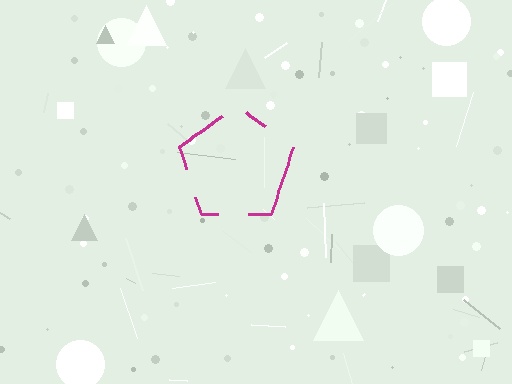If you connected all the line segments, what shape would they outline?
They would outline a pentagon.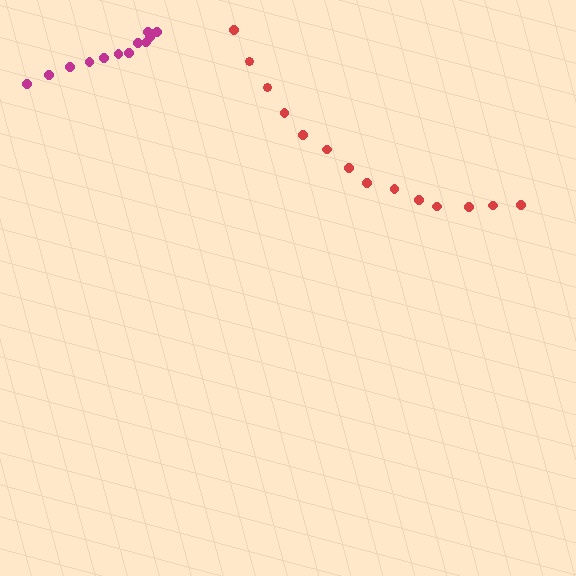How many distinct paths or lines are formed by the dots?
There are 2 distinct paths.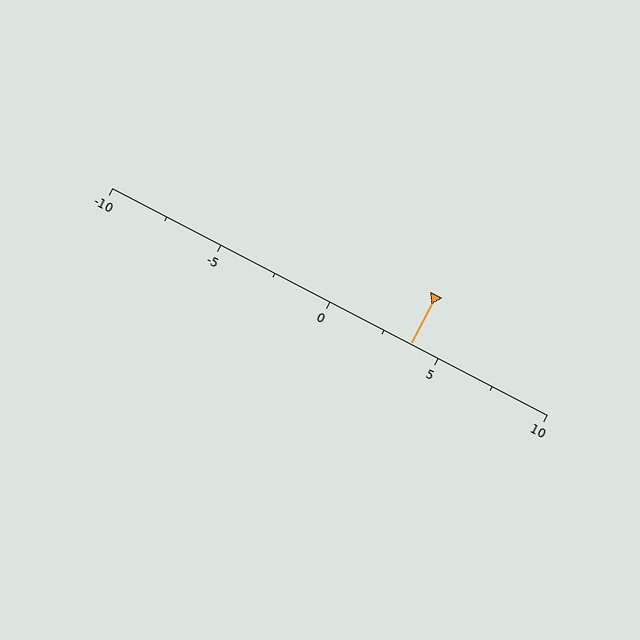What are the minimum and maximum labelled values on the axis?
The axis runs from -10 to 10.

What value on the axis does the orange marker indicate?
The marker indicates approximately 3.8.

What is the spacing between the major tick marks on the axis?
The major ticks are spaced 5 apart.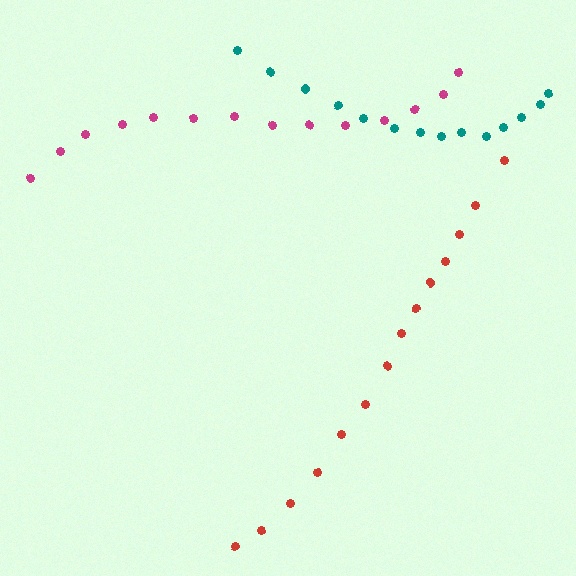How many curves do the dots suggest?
There are 3 distinct paths.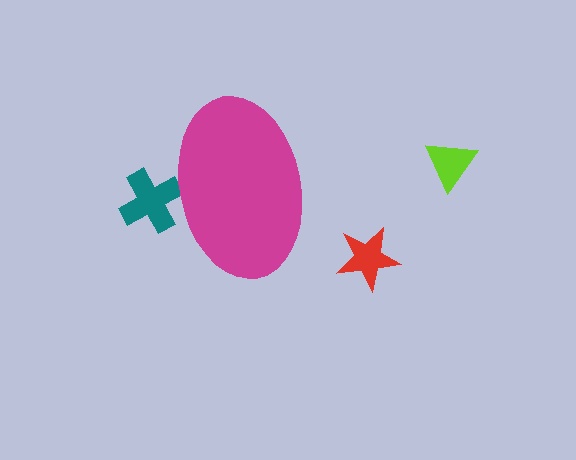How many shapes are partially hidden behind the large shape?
1 shape is partially hidden.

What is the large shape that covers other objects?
A magenta ellipse.